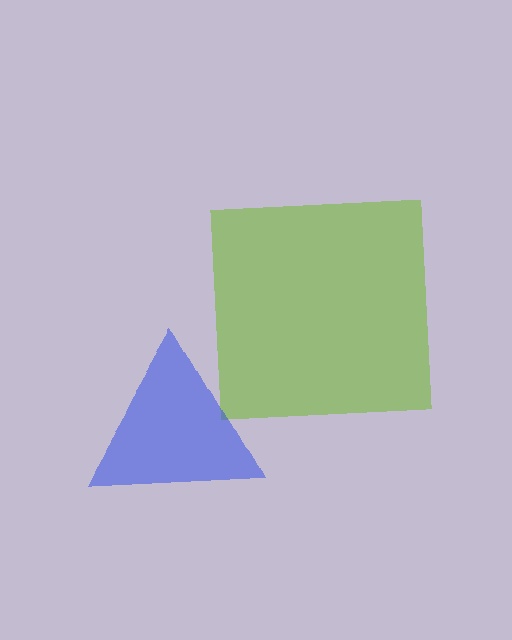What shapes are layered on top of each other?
The layered shapes are: a lime square, a blue triangle.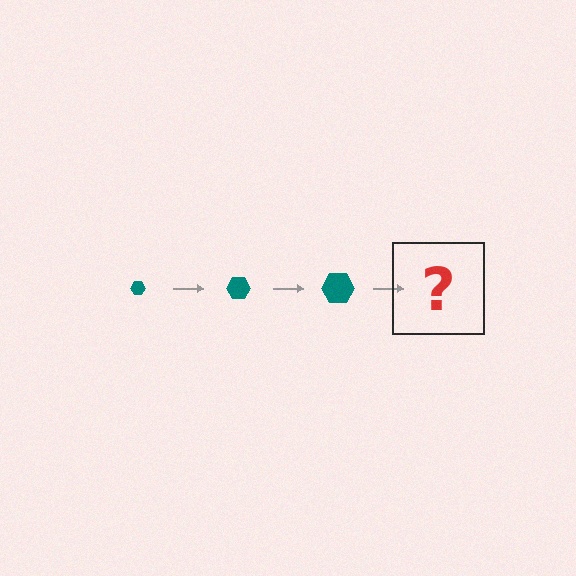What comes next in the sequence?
The next element should be a teal hexagon, larger than the previous one.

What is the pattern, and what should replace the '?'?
The pattern is that the hexagon gets progressively larger each step. The '?' should be a teal hexagon, larger than the previous one.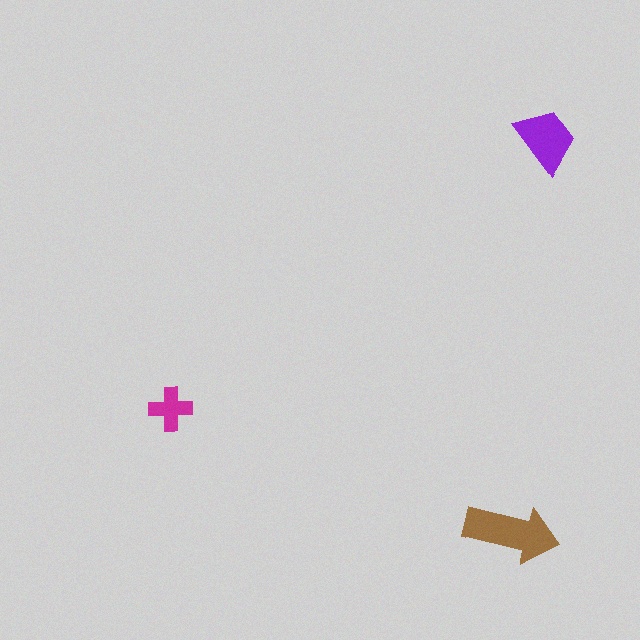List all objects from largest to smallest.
The brown arrow, the purple trapezoid, the magenta cross.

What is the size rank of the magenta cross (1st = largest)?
3rd.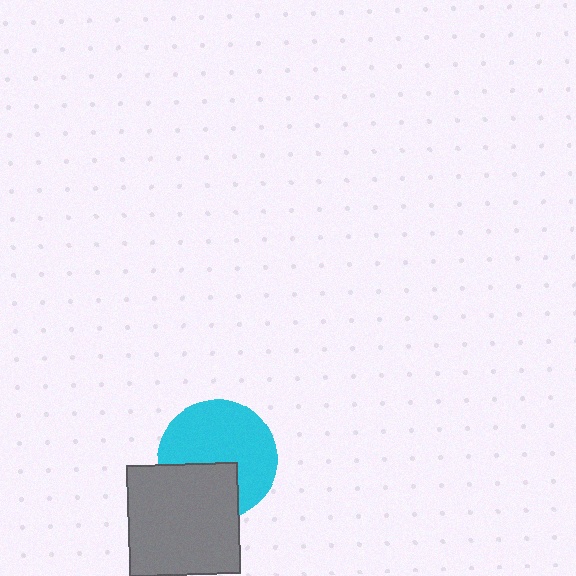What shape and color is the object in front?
The object in front is a gray square.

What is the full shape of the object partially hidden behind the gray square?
The partially hidden object is a cyan circle.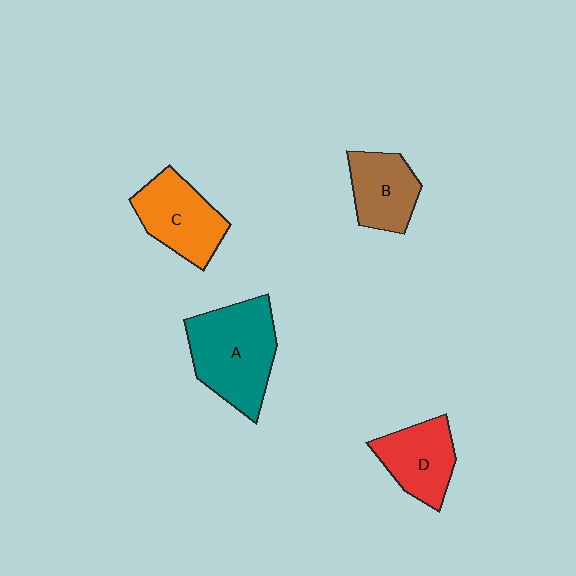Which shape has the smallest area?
Shape B (brown).